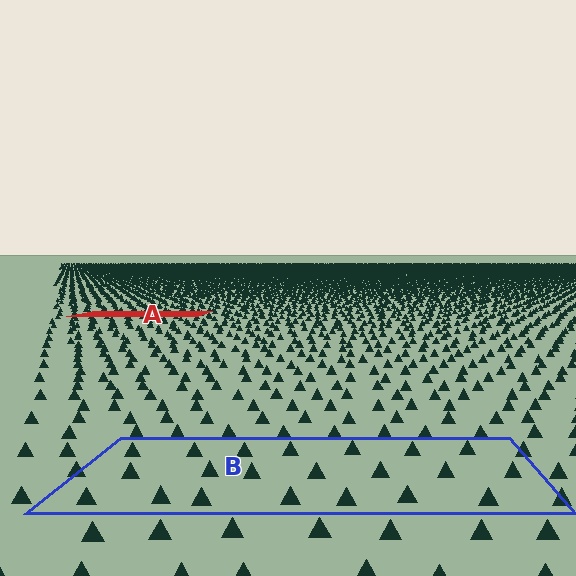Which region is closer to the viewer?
Region B is closer. The texture elements there are larger and more spread out.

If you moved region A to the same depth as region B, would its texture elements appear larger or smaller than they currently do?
They would appear larger. At a closer depth, the same texture elements are projected at a bigger on-screen size.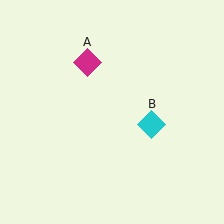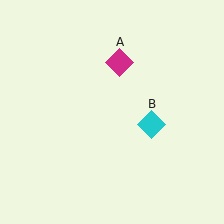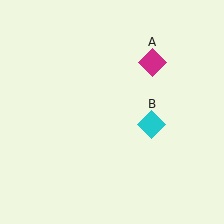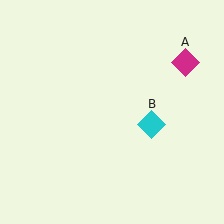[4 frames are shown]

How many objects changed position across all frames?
1 object changed position: magenta diamond (object A).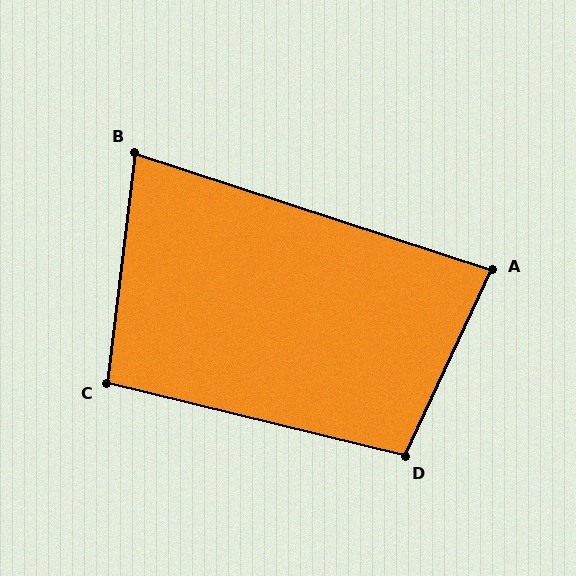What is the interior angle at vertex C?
Approximately 97 degrees (obtuse).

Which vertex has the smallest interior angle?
B, at approximately 79 degrees.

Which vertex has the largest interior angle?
D, at approximately 101 degrees.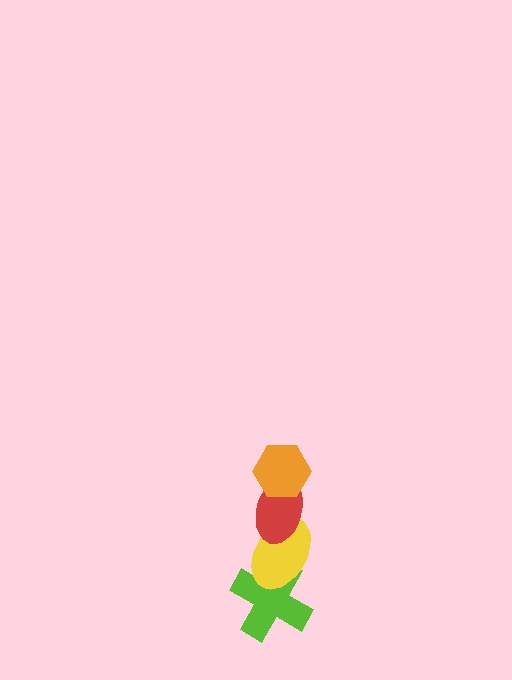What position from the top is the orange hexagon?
The orange hexagon is 1st from the top.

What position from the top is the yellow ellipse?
The yellow ellipse is 3rd from the top.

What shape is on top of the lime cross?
The yellow ellipse is on top of the lime cross.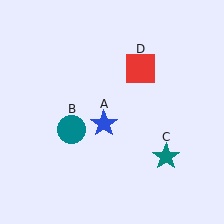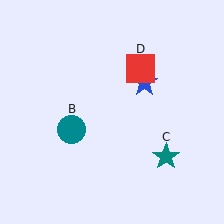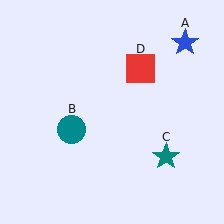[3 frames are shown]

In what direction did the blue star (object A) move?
The blue star (object A) moved up and to the right.